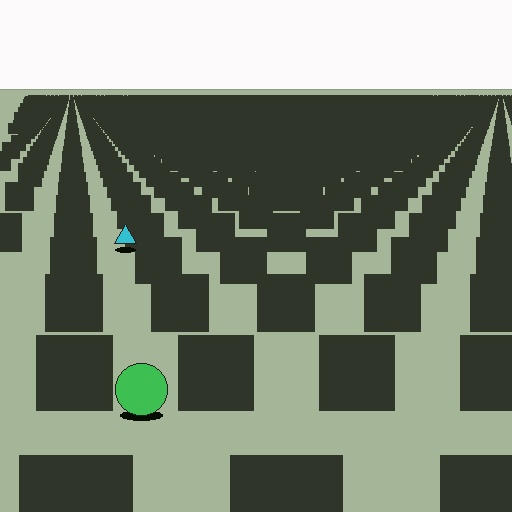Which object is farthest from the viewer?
The cyan triangle is farthest from the viewer. It appears smaller and the ground texture around it is denser.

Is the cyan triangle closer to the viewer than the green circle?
No. The green circle is closer — you can tell from the texture gradient: the ground texture is coarser near it.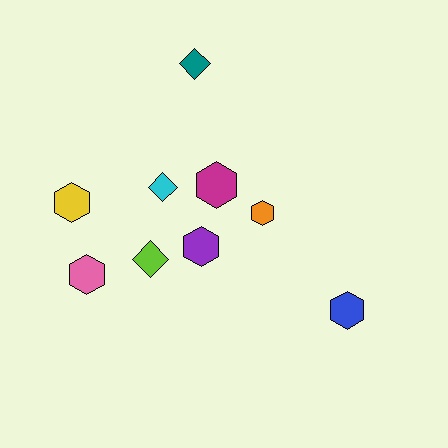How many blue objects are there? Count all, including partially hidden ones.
There is 1 blue object.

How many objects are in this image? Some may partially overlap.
There are 9 objects.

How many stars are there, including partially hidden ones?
There are no stars.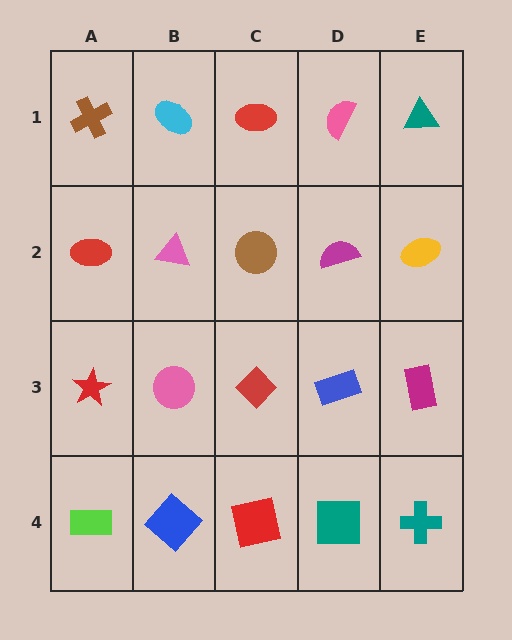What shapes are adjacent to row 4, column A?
A red star (row 3, column A), a blue diamond (row 4, column B).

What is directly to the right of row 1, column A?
A cyan ellipse.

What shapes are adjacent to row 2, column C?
A red ellipse (row 1, column C), a red diamond (row 3, column C), a pink triangle (row 2, column B), a magenta semicircle (row 2, column D).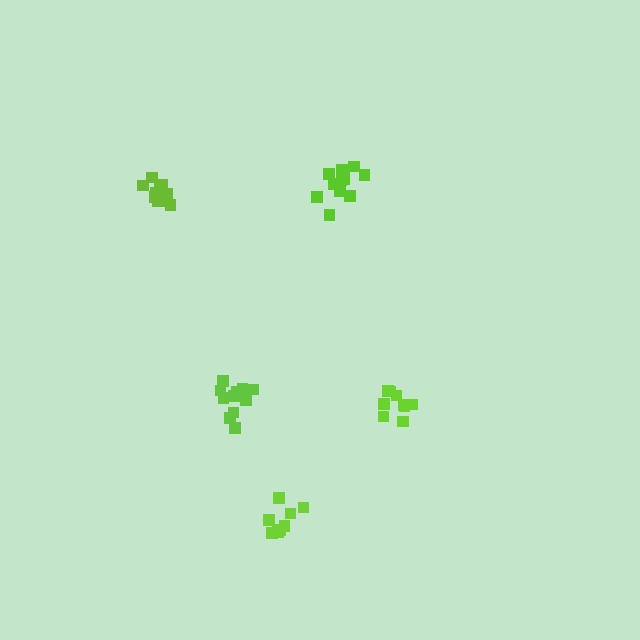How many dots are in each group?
Group 1: 9 dots, Group 2: 12 dots, Group 3: 12 dots, Group 4: 8 dots, Group 5: 13 dots (54 total).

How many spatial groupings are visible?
There are 5 spatial groupings.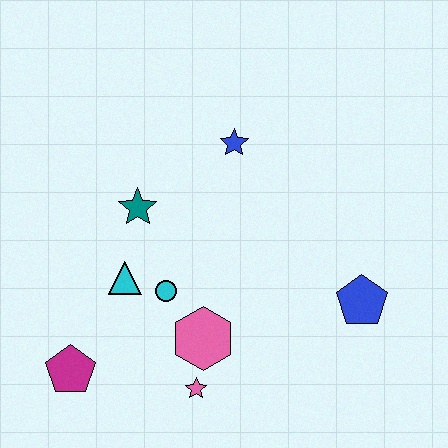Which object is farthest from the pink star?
The blue star is farthest from the pink star.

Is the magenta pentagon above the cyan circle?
No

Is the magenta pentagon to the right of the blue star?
No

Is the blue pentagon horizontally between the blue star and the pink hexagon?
No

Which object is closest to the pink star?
The pink hexagon is closest to the pink star.